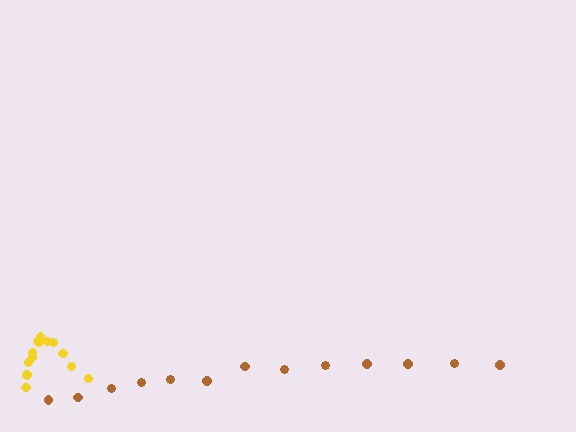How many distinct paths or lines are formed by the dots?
There are 2 distinct paths.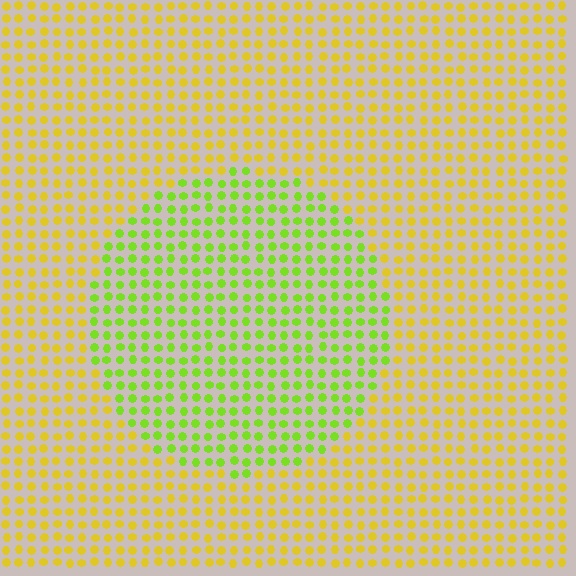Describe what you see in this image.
The image is filled with small yellow elements in a uniform arrangement. A circle-shaped region is visible where the elements are tinted to a slightly different hue, forming a subtle color boundary.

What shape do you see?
I see a circle.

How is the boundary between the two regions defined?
The boundary is defined purely by a slight shift in hue (about 41 degrees). Spacing, size, and orientation are identical on both sides.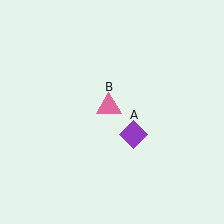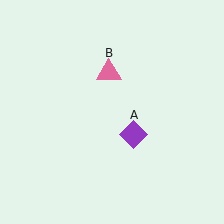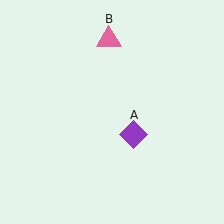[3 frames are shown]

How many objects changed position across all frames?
1 object changed position: pink triangle (object B).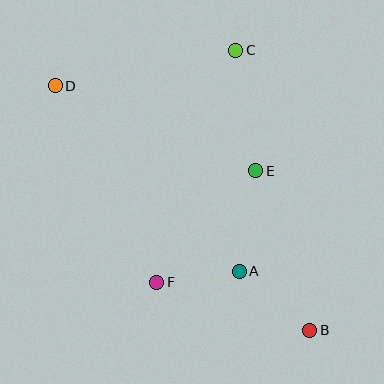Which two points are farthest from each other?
Points B and D are farthest from each other.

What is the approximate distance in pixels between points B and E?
The distance between B and E is approximately 168 pixels.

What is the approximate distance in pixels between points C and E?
The distance between C and E is approximately 122 pixels.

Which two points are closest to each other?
Points A and F are closest to each other.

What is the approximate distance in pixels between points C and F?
The distance between C and F is approximately 245 pixels.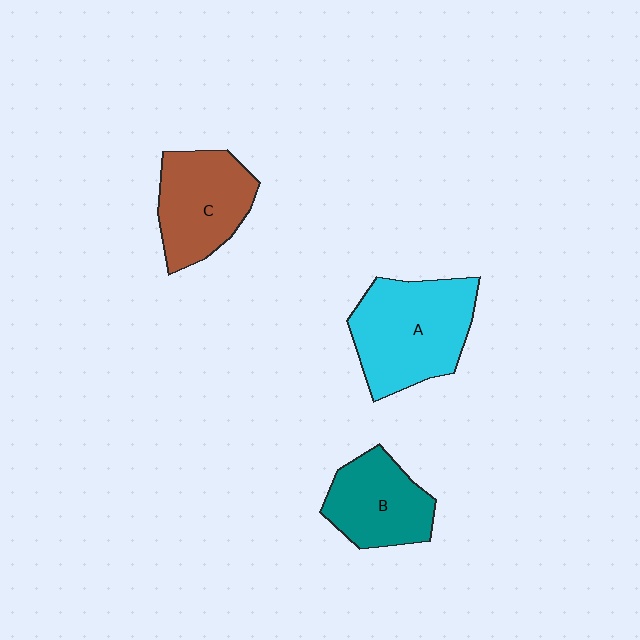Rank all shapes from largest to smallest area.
From largest to smallest: A (cyan), C (brown), B (teal).